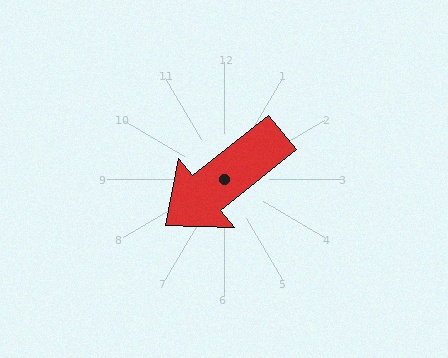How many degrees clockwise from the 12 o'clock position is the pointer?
Approximately 231 degrees.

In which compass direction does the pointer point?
Southwest.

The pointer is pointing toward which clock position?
Roughly 8 o'clock.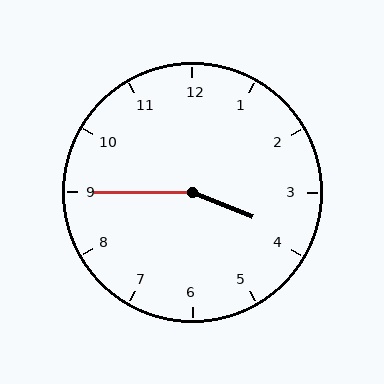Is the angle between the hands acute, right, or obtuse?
It is obtuse.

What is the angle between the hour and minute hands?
Approximately 158 degrees.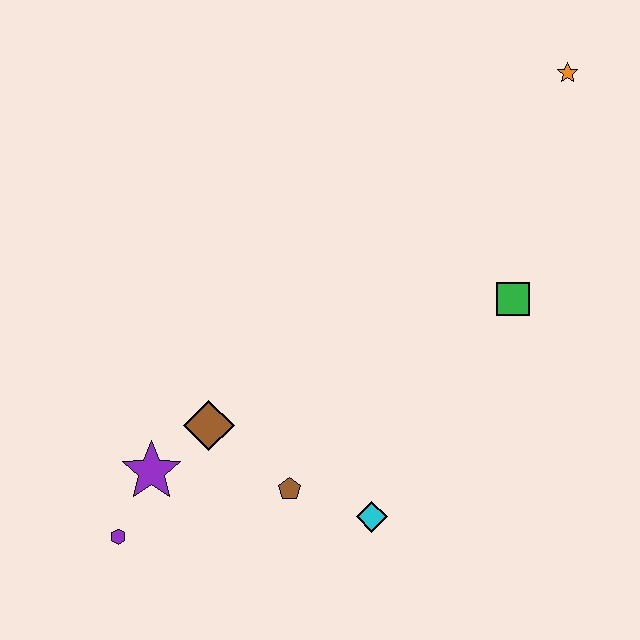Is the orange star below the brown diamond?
No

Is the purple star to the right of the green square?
No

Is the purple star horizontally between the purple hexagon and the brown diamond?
Yes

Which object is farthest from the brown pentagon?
The orange star is farthest from the brown pentagon.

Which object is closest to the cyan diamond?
The brown pentagon is closest to the cyan diamond.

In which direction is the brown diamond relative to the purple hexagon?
The brown diamond is above the purple hexagon.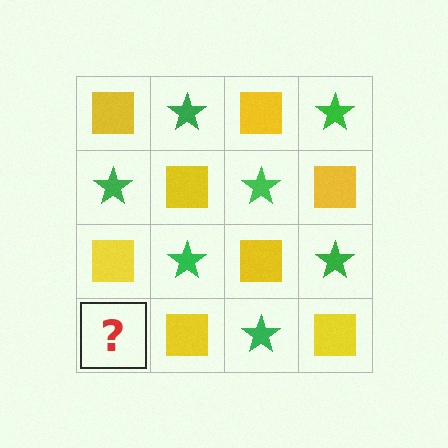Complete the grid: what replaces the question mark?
The question mark should be replaced with a green star.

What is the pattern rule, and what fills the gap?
The rule is that it alternates yellow square and green star in a checkerboard pattern. The gap should be filled with a green star.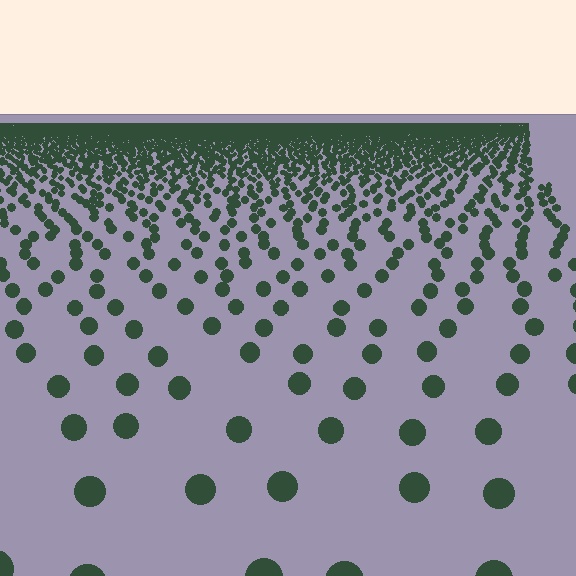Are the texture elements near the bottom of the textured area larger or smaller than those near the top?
Larger. Near the bottom, elements are closer to the viewer and appear at a bigger on-screen size.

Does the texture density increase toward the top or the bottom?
Density increases toward the top.